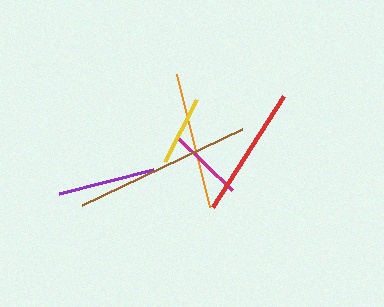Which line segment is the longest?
The brown line is the longest at approximately 177 pixels.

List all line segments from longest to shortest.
From longest to shortest: brown, orange, red, purple, magenta, yellow.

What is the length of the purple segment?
The purple segment is approximately 97 pixels long.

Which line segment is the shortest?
The yellow line is the shortest at approximately 70 pixels.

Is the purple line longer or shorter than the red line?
The red line is longer than the purple line.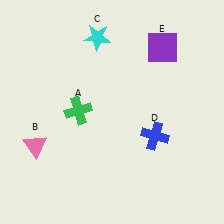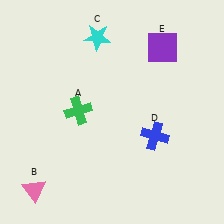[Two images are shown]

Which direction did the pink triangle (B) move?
The pink triangle (B) moved down.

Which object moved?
The pink triangle (B) moved down.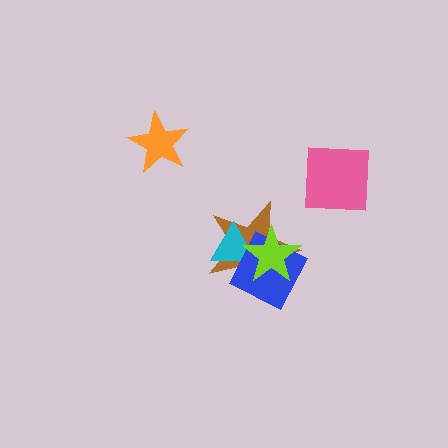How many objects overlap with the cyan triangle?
3 objects overlap with the cyan triangle.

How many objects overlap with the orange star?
0 objects overlap with the orange star.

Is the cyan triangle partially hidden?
Yes, it is partially covered by another shape.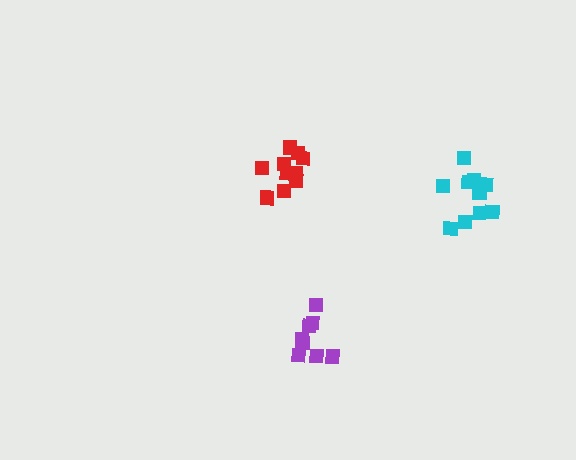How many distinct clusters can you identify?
There are 3 distinct clusters.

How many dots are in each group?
Group 1: 10 dots, Group 2: 8 dots, Group 3: 10 dots (28 total).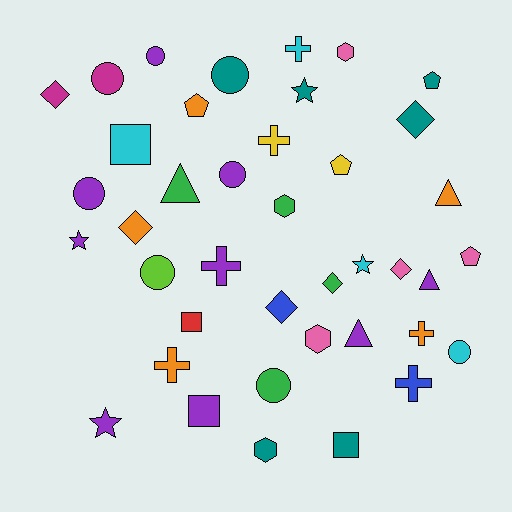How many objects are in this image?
There are 40 objects.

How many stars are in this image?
There are 4 stars.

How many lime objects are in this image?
There is 1 lime object.